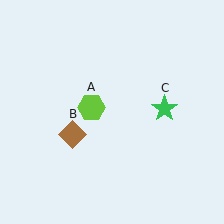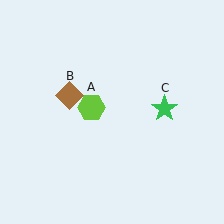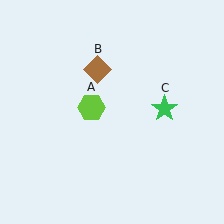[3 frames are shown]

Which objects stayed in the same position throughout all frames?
Lime hexagon (object A) and green star (object C) remained stationary.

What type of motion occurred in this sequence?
The brown diamond (object B) rotated clockwise around the center of the scene.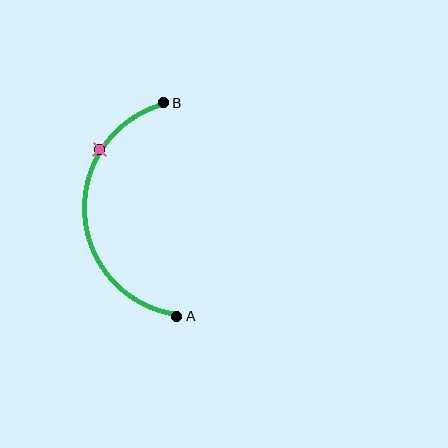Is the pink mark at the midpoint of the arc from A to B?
No. The pink mark lies on the arc but is closer to endpoint B. The arc midpoint would be at the point on the curve equidistant along the arc from both A and B.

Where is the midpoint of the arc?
The arc midpoint is the point on the curve farthest from the straight line joining A and B. It sits to the left of that line.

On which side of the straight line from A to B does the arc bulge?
The arc bulges to the left of the straight line connecting A and B.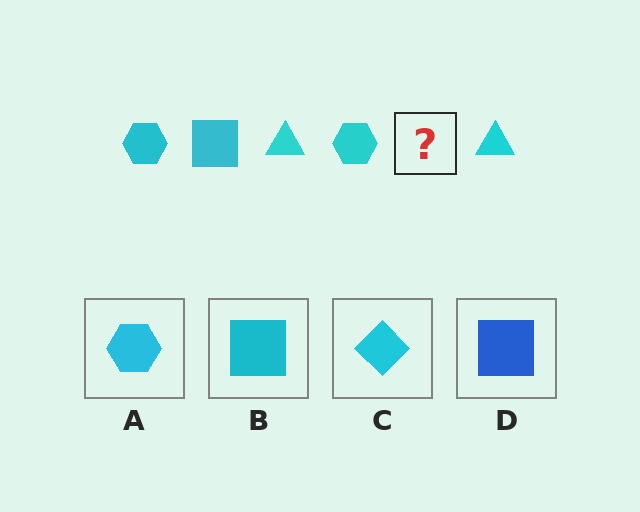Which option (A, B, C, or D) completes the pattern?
B.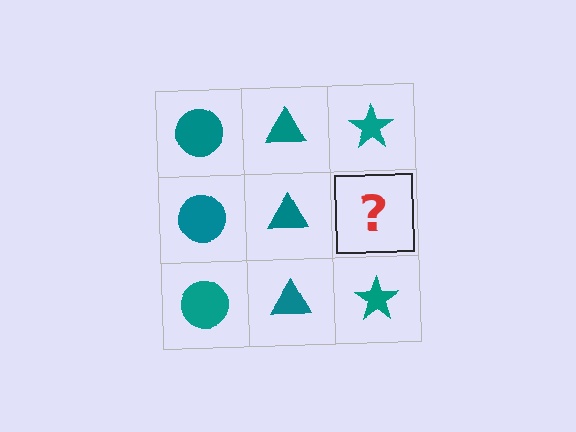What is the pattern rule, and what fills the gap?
The rule is that each column has a consistent shape. The gap should be filled with a teal star.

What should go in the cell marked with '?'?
The missing cell should contain a teal star.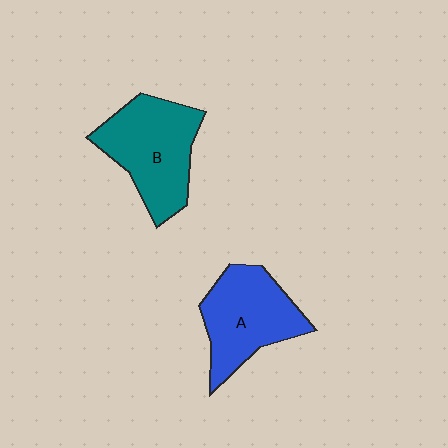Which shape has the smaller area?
Shape A (blue).